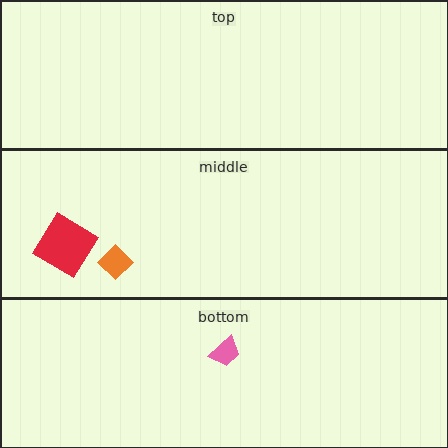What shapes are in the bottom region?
The pink trapezoid.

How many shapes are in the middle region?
2.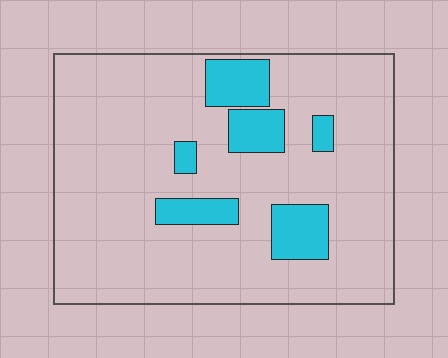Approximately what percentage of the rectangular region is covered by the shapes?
Approximately 15%.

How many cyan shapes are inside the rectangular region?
6.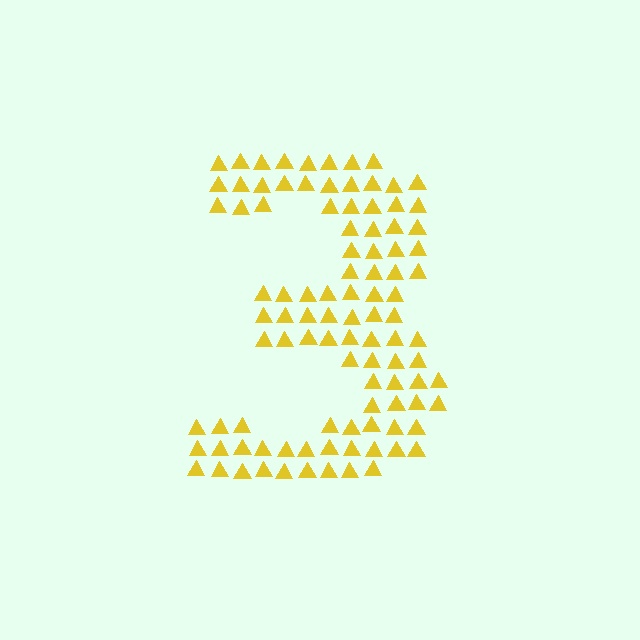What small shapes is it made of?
It is made of small triangles.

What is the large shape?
The large shape is the digit 3.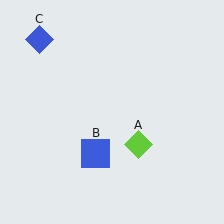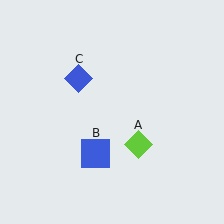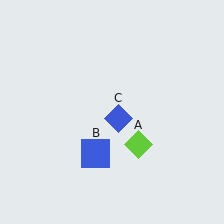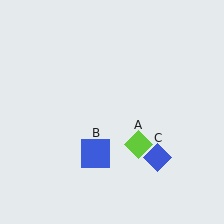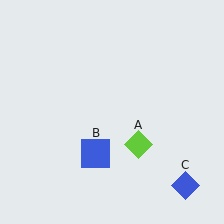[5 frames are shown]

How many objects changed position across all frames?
1 object changed position: blue diamond (object C).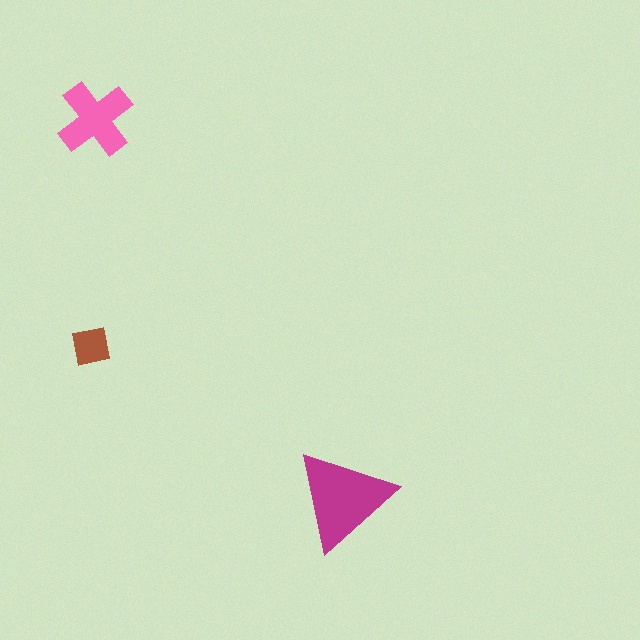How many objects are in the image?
There are 3 objects in the image.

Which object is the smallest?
The brown square.